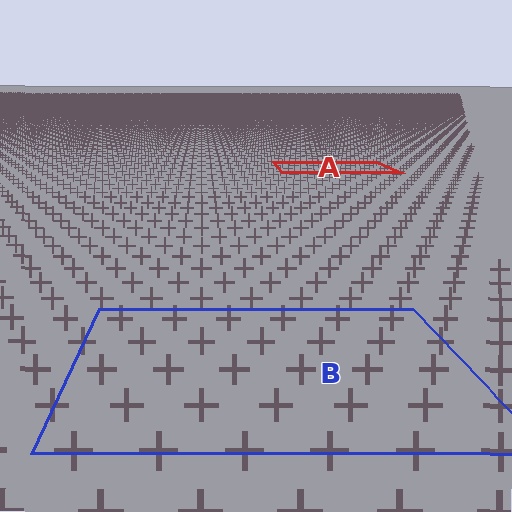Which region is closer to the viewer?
Region B is closer. The texture elements there are larger and more spread out.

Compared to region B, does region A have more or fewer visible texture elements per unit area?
Region A has more texture elements per unit area — they are packed more densely because it is farther away.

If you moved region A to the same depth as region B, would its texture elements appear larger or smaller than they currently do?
They would appear larger. At a closer depth, the same texture elements are projected at a bigger on-screen size.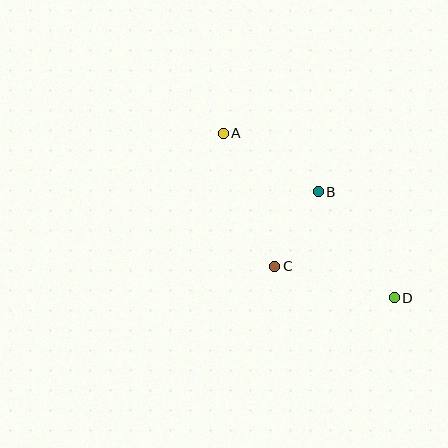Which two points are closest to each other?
Points B and C are closest to each other.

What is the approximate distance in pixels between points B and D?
The distance between B and D is approximately 130 pixels.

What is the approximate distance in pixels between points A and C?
The distance between A and C is approximately 143 pixels.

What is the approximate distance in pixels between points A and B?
The distance between A and B is approximately 112 pixels.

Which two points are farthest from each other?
Points A and D are farthest from each other.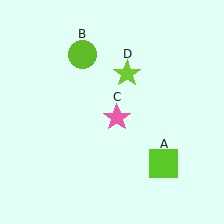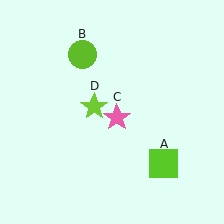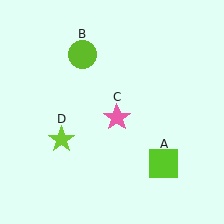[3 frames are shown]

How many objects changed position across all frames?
1 object changed position: lime star (object D).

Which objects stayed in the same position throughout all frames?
Lime square (object A) and lime circle (object B) and pink star (object C) remained stationary.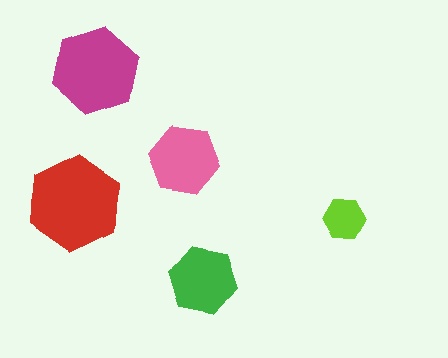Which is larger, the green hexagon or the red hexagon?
The red one.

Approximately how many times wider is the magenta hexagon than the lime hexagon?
About 2 times wider.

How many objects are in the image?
There are 5 objects in the image.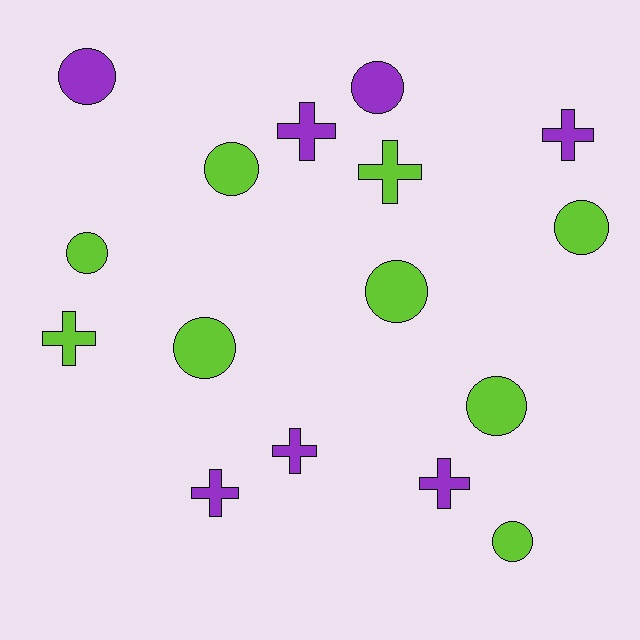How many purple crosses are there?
There are 5 purple crosses.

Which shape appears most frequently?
Circle, with 9 objects.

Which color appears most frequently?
Lime, with 9 objects.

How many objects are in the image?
There are 16 objects.